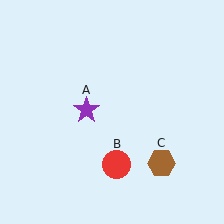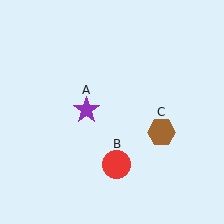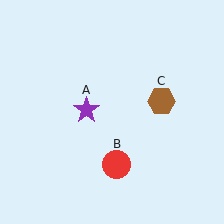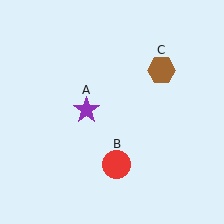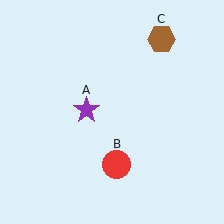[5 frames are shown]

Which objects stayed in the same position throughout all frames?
Purple star (object A) and red circle (object B) remained stationary.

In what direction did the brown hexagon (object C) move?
The brown hexagon (object C) moved up.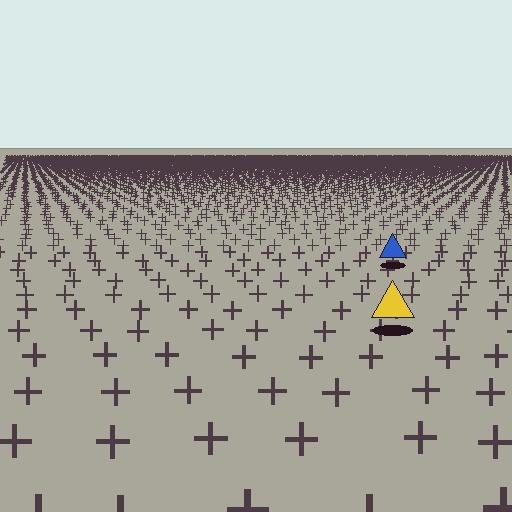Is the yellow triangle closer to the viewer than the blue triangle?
Yes. The yellow triangle is closer — you can tell from the texture gradient: the ground texture is coarser near it.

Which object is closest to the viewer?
The yellow triangle is closest. The texture marks near it are larger and more spread out.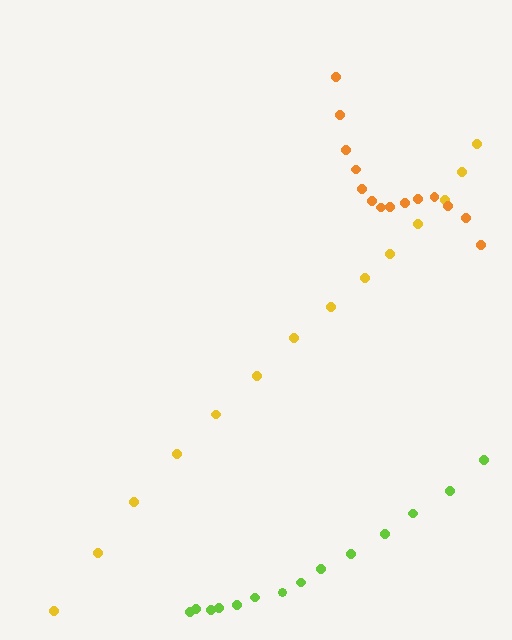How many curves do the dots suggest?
There are 3 distinct paths.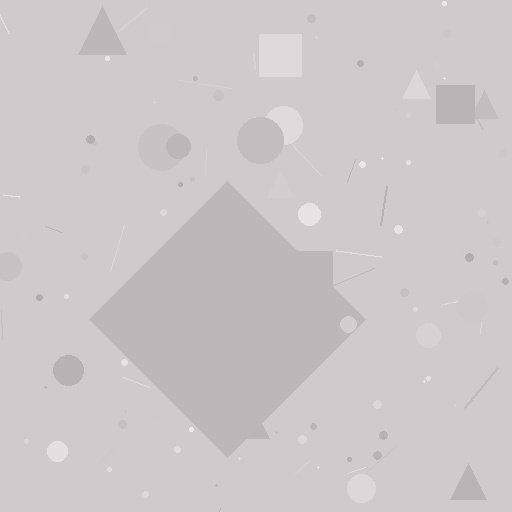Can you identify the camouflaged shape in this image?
The camouflaged shape is a diamond.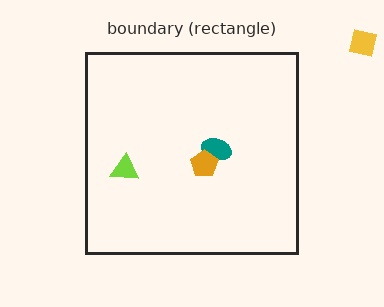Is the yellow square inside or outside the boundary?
Outside.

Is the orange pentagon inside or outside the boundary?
Inside.